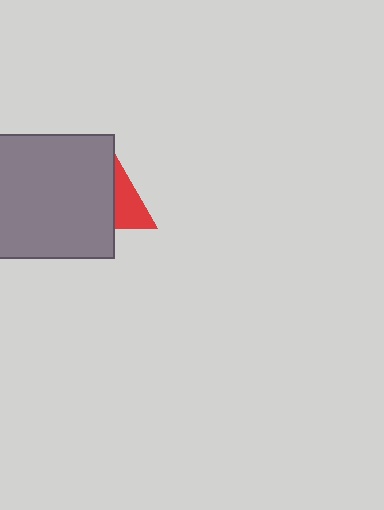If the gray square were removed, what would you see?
You would see the complete red triangle.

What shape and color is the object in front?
The object in front is a gray square.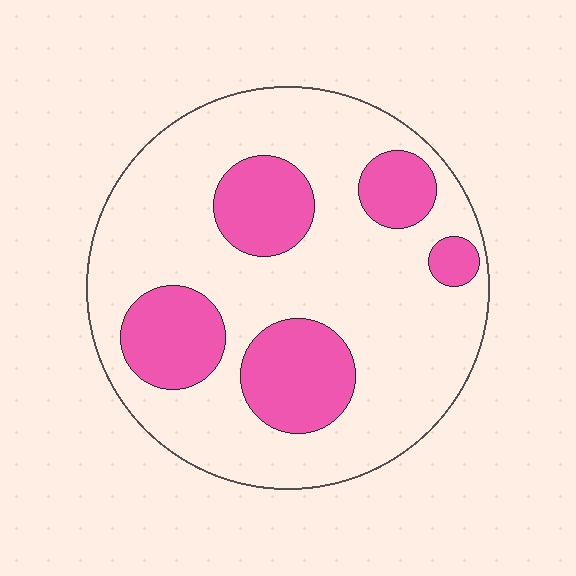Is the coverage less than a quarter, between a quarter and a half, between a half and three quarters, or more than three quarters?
Between a quarter and a half.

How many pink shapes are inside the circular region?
5.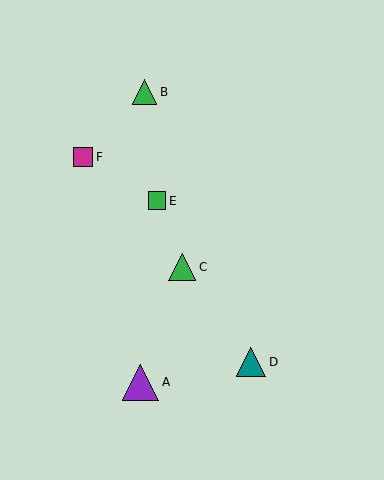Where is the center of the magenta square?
The center of the magenta square is at (83, 157).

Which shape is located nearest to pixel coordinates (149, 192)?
The green square (labeled E) at (157, 201) is nearest to that location.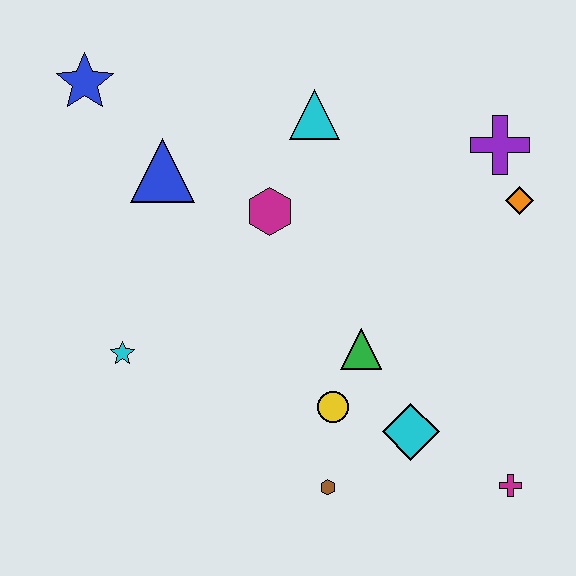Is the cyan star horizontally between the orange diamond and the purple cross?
No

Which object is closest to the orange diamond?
The purple cross is closest to the orange diamond.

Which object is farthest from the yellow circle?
The blue star is farthest from the yellow circle.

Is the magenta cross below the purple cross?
Yes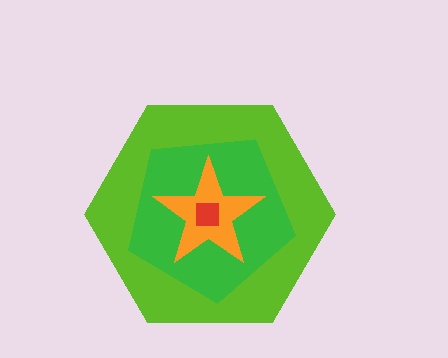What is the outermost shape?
The lime hexagon.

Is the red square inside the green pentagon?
Yes.